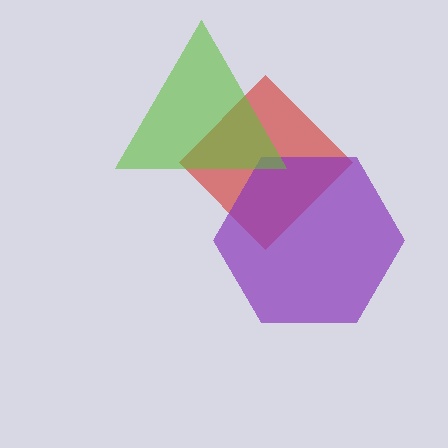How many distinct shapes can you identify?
There are 3 distinct shapes: a red diamond, a purple hexagon, a lime triangle.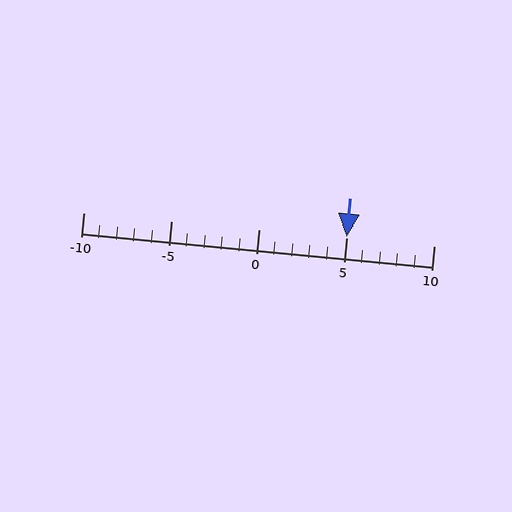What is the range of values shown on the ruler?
The ruler shows values from -10 to 10.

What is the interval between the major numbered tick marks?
The major tick marks are spaced 5 units apart.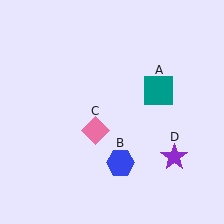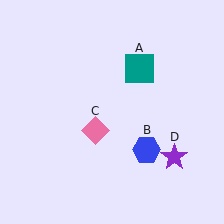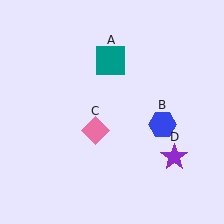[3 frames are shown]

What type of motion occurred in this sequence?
The teal square (object A), blue hexagon (object B) rotated counterclockwise around the center of the scene.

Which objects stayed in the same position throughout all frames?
Pink diamond (object C) and purple star (object D) remained stationary.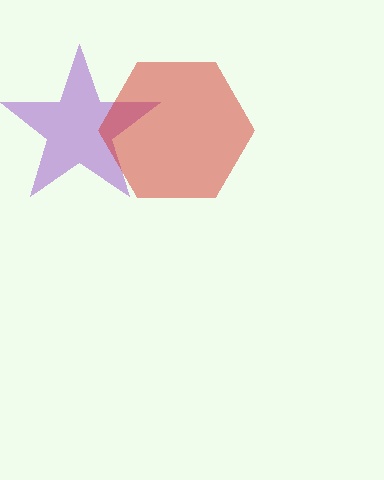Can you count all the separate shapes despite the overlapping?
Yes, there are 2 separate shapes.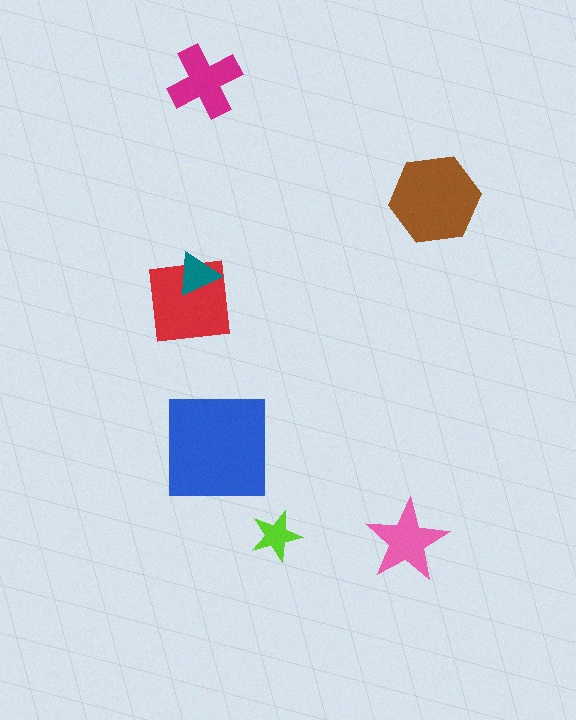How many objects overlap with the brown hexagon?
0 objects overlap with the brown hexagon.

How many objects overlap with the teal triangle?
1 object overlaps with the teal triangle.